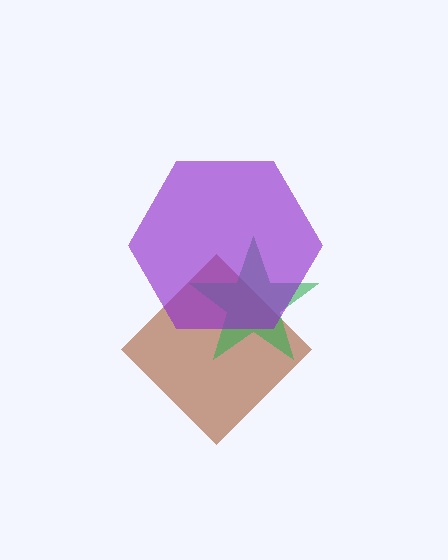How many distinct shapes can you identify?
There are 3 distinct shapes: a brown diamond, a green star, a purple hexagon.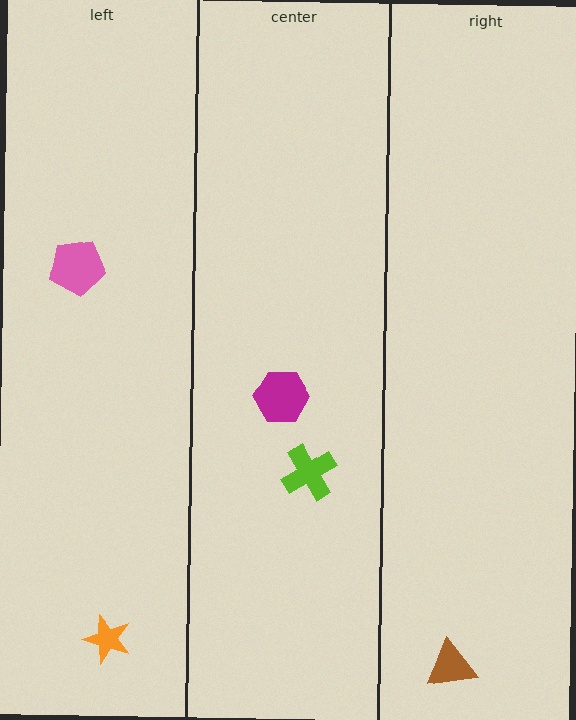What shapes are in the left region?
The orange star, the pink pentagon.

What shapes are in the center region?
The lime cross, the magenta hexagon.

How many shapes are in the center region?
2.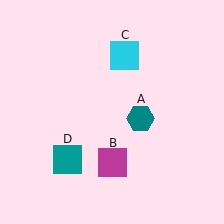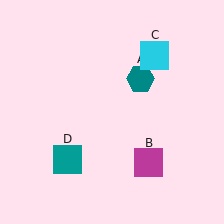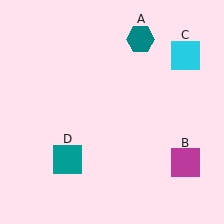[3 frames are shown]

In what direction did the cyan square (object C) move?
The cyan square (object C) moved right.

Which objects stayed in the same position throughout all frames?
Teal square (object D) remained stationary.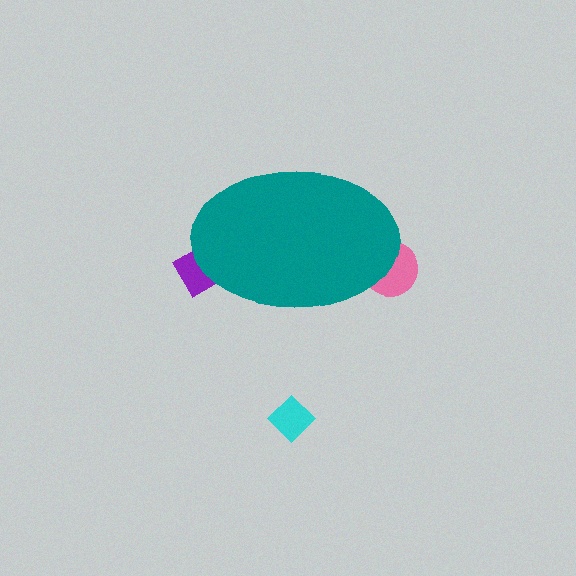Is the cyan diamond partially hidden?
No, the cyan diamond is fully visible.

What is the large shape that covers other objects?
A teal ellipse.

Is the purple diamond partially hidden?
Yes, the purple diamond is partially hidden behind the teal ellipse.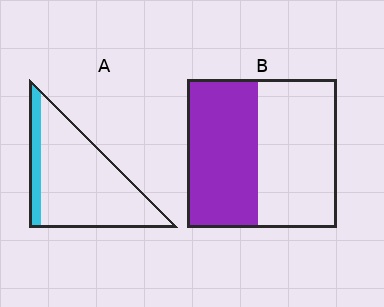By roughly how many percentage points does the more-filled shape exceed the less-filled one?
By roughly 30 percentage points (B over A).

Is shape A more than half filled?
No.